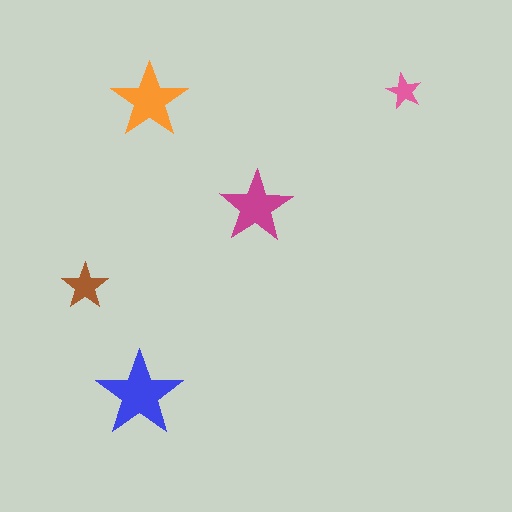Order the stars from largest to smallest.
the blue one, the orange one, the magenta one, the brown one, the pink one.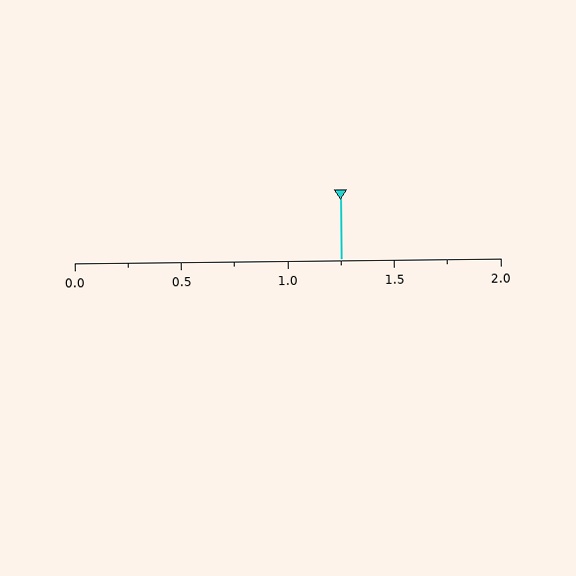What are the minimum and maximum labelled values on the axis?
The axis runs from 0.0 to 2.0.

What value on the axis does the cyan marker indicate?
The marker indicates approximately 1.25.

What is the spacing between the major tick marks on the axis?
The major ticks are spaced 0.5 apart.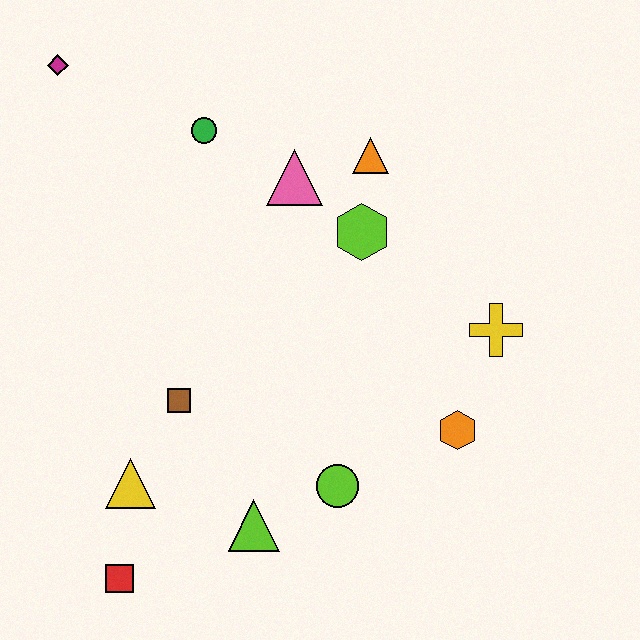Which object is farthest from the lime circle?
The magenta diamond is farthest from the lime circle.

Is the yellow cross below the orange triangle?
Yes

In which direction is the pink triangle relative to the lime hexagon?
The pink triangle is to the left of the lime hexagon.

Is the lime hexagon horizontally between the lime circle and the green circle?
No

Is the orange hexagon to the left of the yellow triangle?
No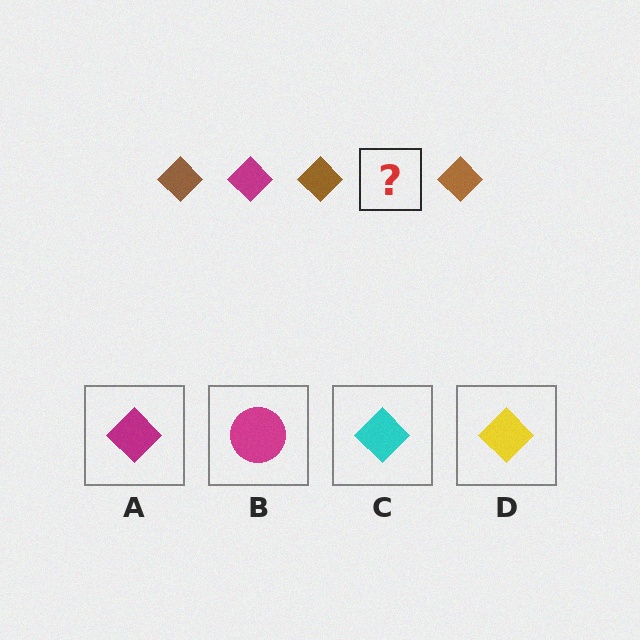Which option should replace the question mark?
Option A.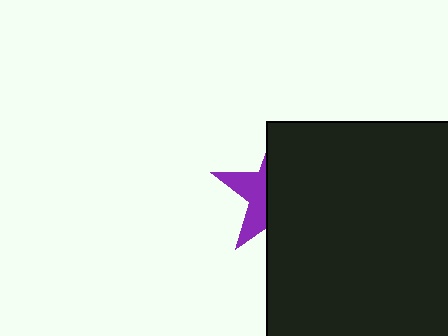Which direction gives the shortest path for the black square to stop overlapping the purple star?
Moving right gives the shortest separation.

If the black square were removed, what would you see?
You would see the complete purple star.